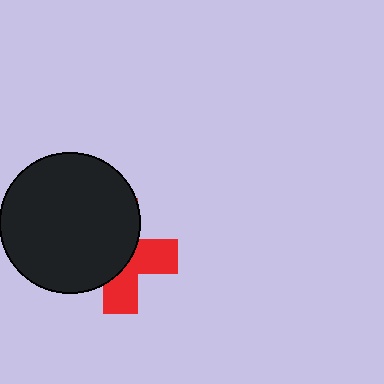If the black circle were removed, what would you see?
You would see the complete red cross.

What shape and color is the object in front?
The object in front is a black circle.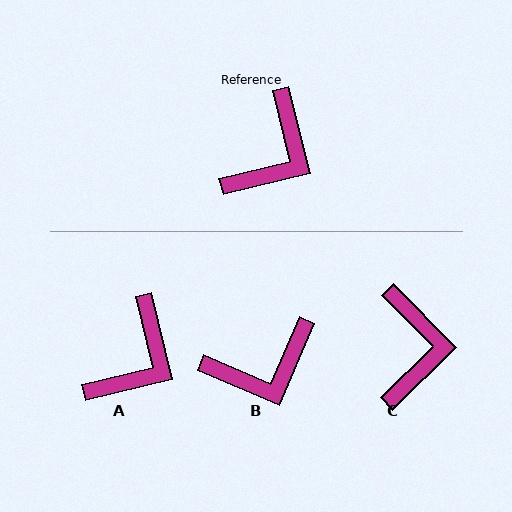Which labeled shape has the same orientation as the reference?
A.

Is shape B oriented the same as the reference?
No, it is off by about 37 degrees.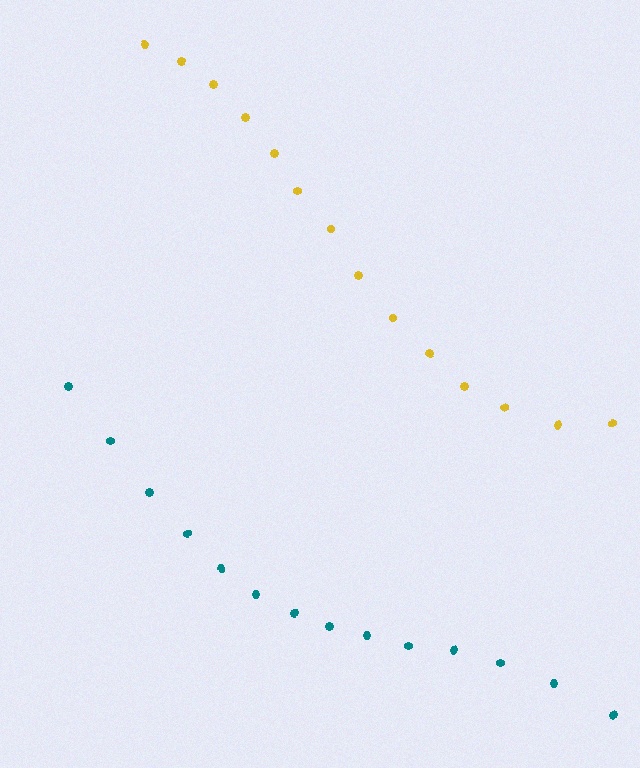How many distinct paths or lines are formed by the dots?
There are 2 distinct paths.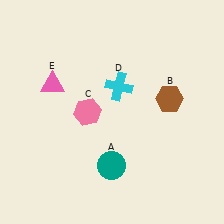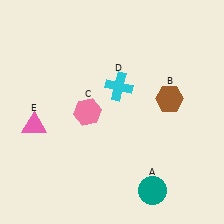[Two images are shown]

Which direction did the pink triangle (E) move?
The pink triangle (E) moved down.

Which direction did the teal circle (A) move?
The teal circle (A) moved right.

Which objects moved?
The objects that moved are: the teal circle (A), the pink triangle (E).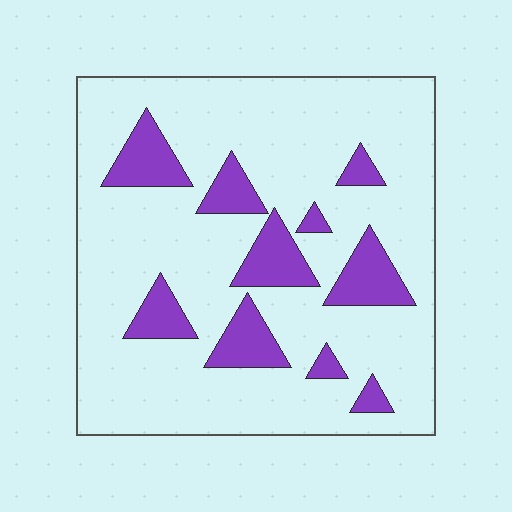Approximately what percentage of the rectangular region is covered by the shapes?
Approximately 20%.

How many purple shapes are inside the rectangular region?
10.